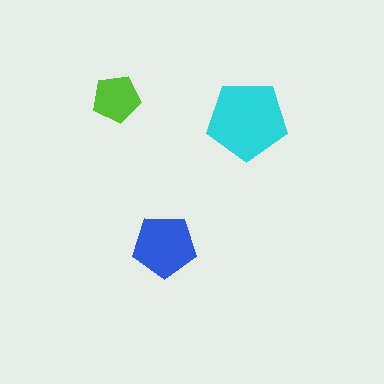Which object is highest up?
The lime pentagon is topmost.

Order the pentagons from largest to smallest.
the cyan one, the blue one, the lime one.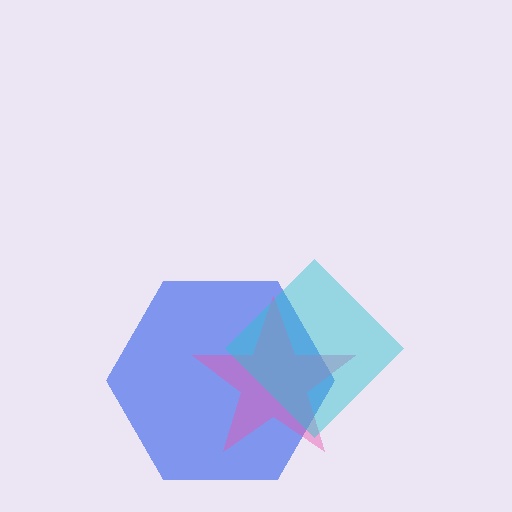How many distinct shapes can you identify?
There are 3 distinct shapes: a blue hexagon, a pink star, a cyan diamond.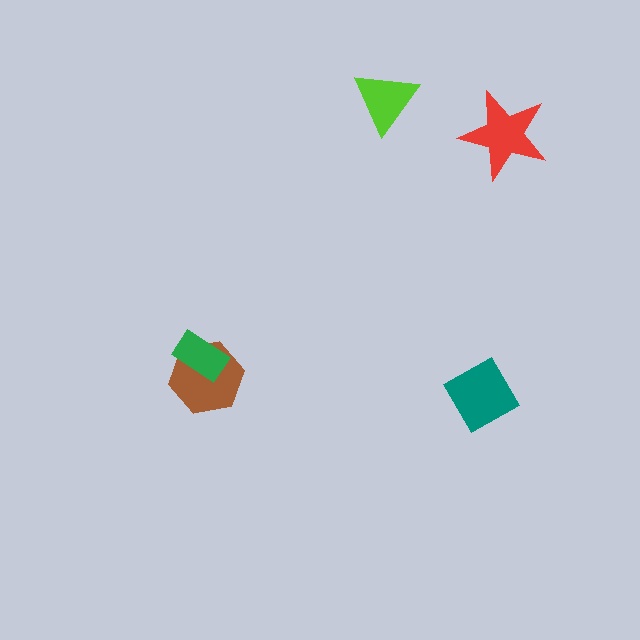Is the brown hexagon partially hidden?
Yes, it is partially covered by another shape.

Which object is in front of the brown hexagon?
The green rectangle is in front of the brown hexagon.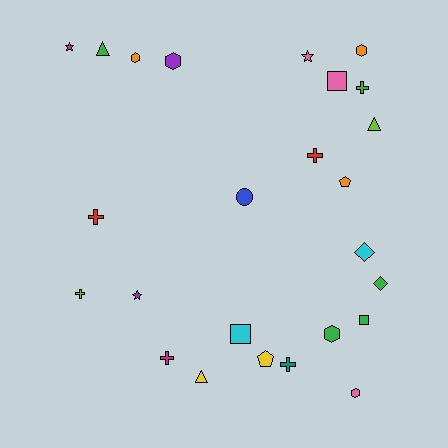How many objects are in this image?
There are 25 objects.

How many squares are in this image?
There are 3 squares.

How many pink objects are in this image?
There are 3 pink objects.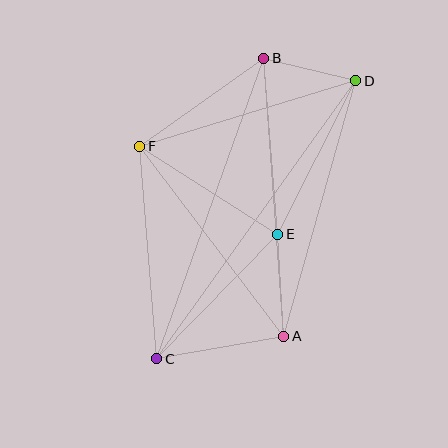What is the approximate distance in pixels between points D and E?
The distance between D and E is approximately 172 pixels.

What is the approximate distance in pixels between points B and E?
The distance between B and E is approximately 177 pixels.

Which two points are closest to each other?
Points B and D are closest to each other.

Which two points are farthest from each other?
Points C and D are farthest from each other.